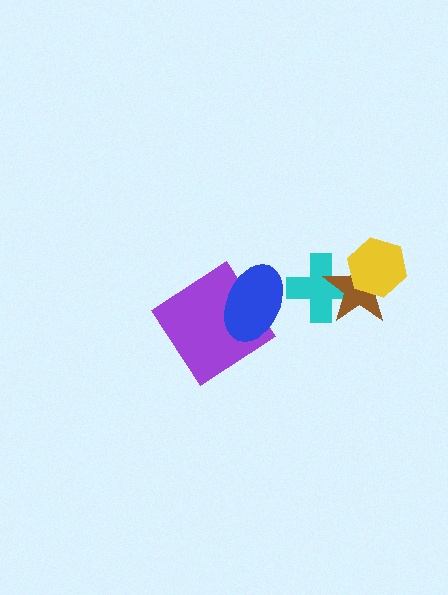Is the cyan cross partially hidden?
Yes, it is partially covered by another shape.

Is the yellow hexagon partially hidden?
No, no other shape covers it.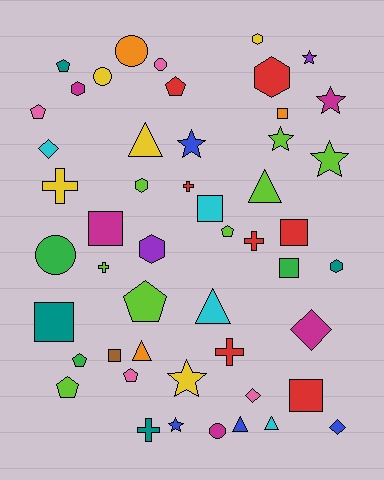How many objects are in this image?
There are 50 objects.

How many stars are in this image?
There are 7 stars.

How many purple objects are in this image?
There are 2 purple objects.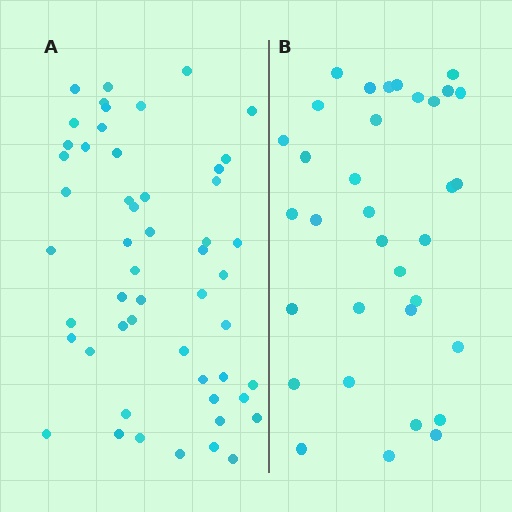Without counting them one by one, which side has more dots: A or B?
Region A (the left region) has more dots.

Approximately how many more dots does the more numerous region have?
Region A has approximately 20 more dots than region B.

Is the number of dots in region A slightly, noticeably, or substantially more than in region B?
Region A has substantially more. The ratio is roughly 1.5 to 1.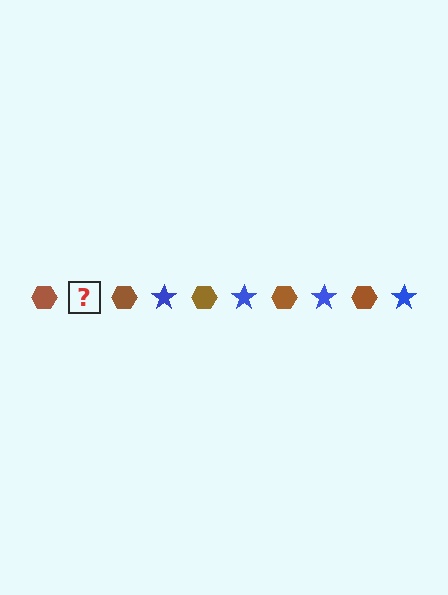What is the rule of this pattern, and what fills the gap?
The rule is that the pattern alternates between brown hexagon and blue star. The gap should be filled with a blue star.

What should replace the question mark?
The question mark should be replaced with a blue star.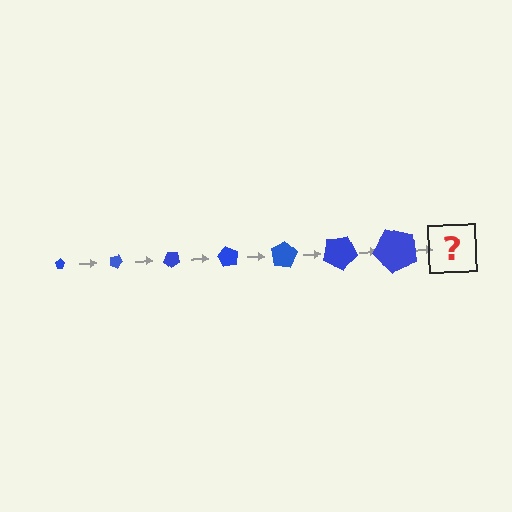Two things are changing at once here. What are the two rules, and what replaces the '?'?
The two rules are that the pentagon grows larger each step and it rotates 20 degrees each step. The '?' should be a pentagon, larger than the previous one and rotated 140 degrees from the start.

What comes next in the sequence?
The next element should be a pentagon, larger than the previous one and rotated 140 degrees from the start.